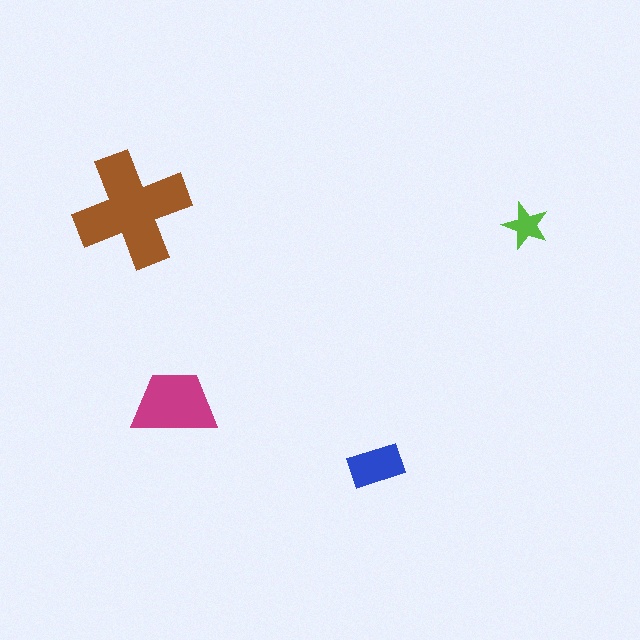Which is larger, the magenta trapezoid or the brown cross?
The brown cross.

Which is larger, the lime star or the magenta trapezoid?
The magenta trapezoid.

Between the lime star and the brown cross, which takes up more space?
The brown cross.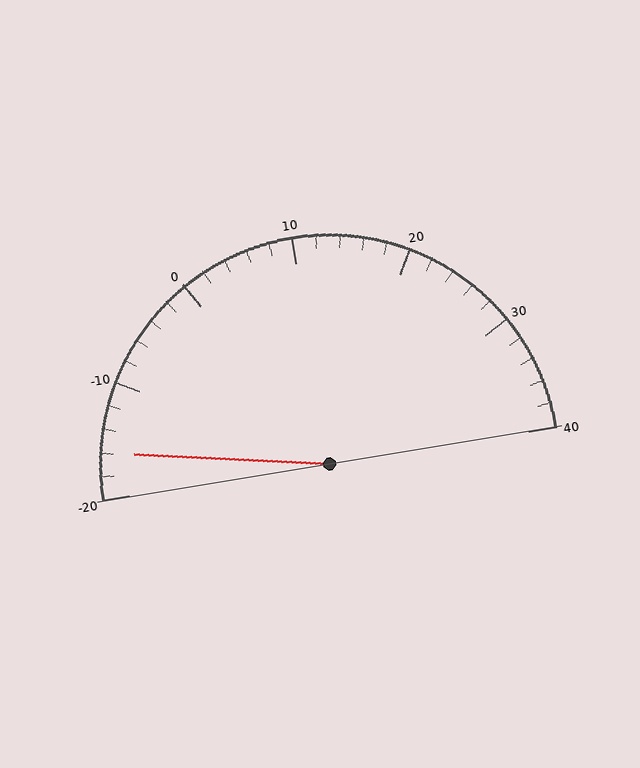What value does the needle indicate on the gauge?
The needle indicates approximately -16.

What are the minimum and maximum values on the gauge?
The gauge ranges from -20 to 40.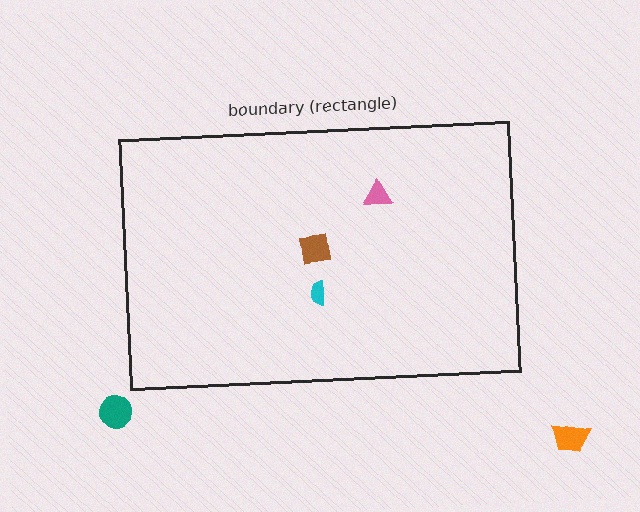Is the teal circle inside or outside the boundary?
Outside.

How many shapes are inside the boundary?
3 inside, 2 outside.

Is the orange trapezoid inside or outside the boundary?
Outside.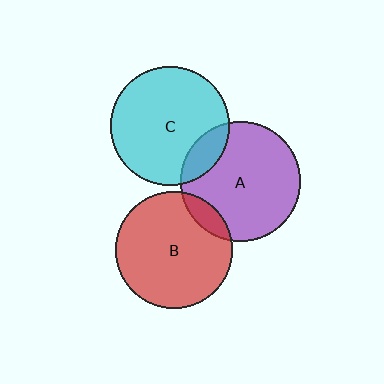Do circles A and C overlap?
Yes.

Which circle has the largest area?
Circle A (purple).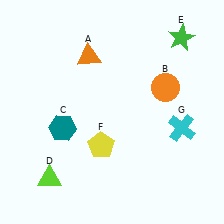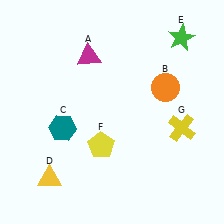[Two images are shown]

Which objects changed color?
A changed from orange to magenta. D changed from lime to yellow. G changed from cyan to yellow.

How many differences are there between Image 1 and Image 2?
There are 3 differences between the two images.